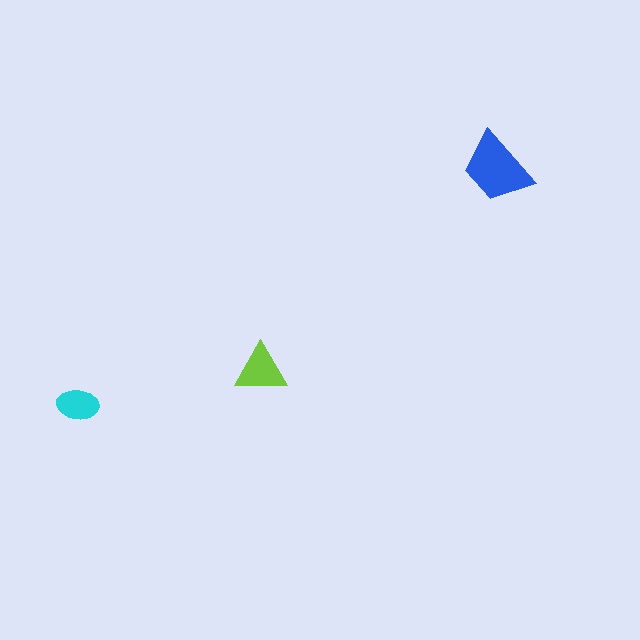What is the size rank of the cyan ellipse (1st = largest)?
3rd.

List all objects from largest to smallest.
The blue trapezoid, the lime triangle, the cyan ellipse.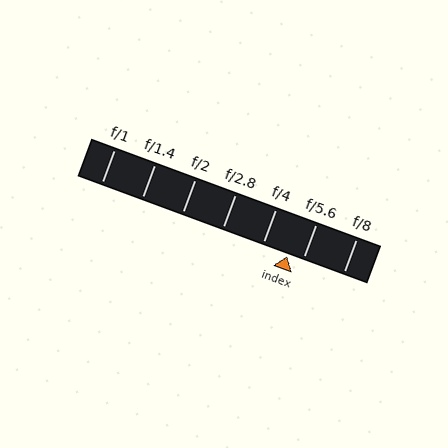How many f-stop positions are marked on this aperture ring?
There are 7 f-stop positions marked.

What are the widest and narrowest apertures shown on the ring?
The widest aperture shown is f/1 and the narrowest is f/8.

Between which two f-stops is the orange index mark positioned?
The index mark is between f/4 and f/5.6.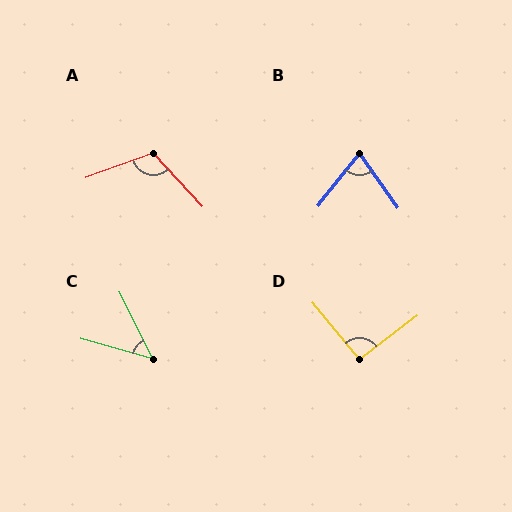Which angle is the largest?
A, at approximately 113 degrees.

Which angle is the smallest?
C, at approximately 48 degrees.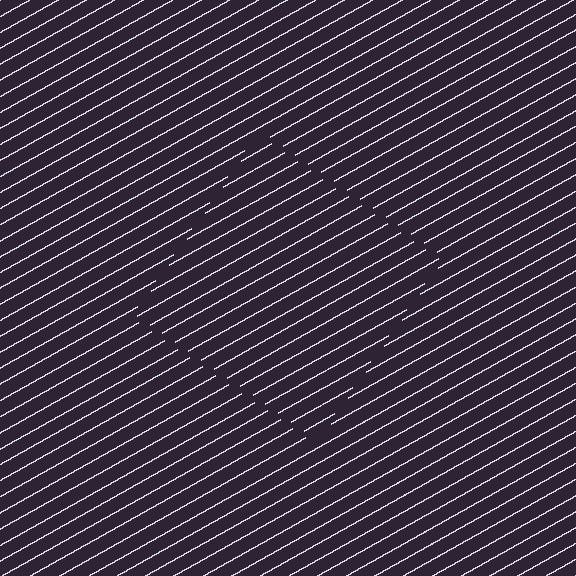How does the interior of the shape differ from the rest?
The interior of the shape contains the same grating, shifted by half a period — the contour is defined by the phase discontinuity where line-ends from the inner and outer gratings abut.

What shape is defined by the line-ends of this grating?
An illusory square. The interior of the shape contains the same grating, shifted by half a period — the contour is defined by the phase discontinuity where line-ends from the inner and outer gratings abut.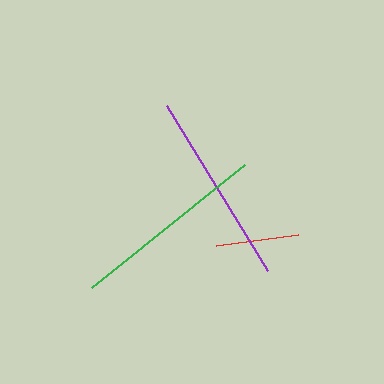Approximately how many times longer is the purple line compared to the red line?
The purple line is approximately 2.3 times the length of the red line.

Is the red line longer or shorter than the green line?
The green line is longer than the red line.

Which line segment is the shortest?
The red line is the shortest at approximately 83 pixels.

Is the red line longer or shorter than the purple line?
The purple line is longer than the red line.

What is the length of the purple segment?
The purple segment is approximately 193 pixels long.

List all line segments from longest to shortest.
From longest to shortest: green, purple, red.